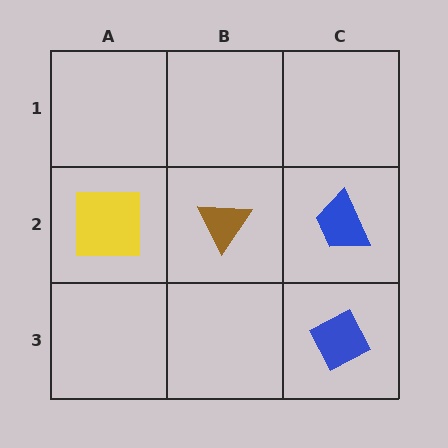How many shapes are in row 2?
3 shapes.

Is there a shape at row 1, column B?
No, that cell is empty.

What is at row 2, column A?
A yellow square.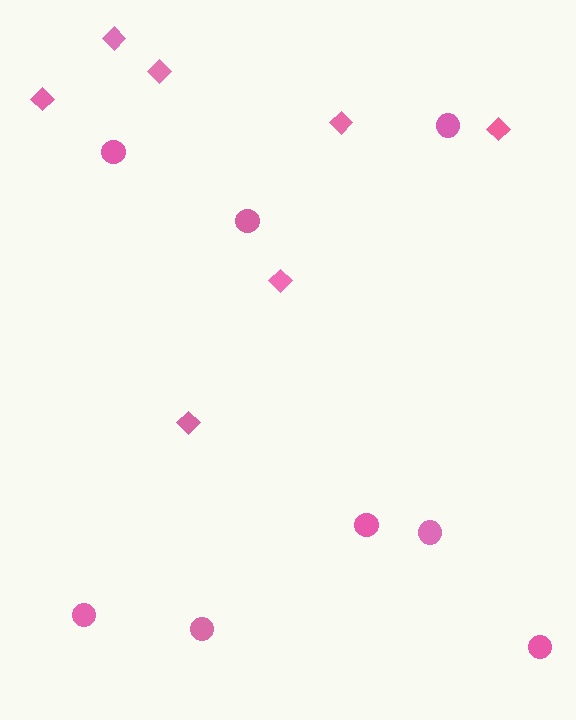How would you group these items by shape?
There are 2 groups: one group of circles (8) and one group of diamonds (7).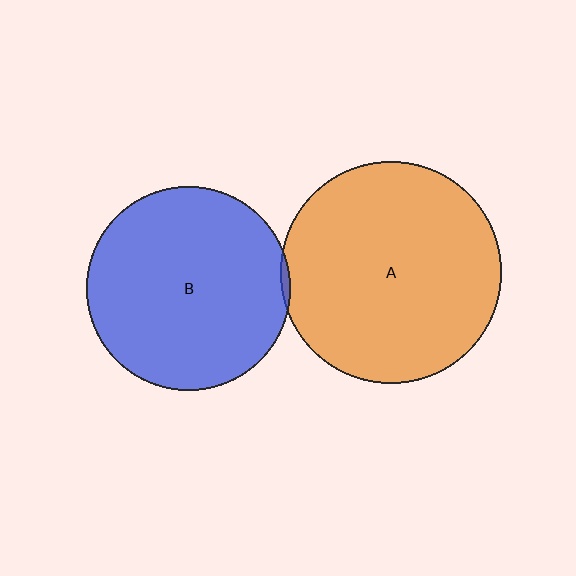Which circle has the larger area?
Circle A (orange).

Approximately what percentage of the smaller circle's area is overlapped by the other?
Approximately 5%.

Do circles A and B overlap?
Yes.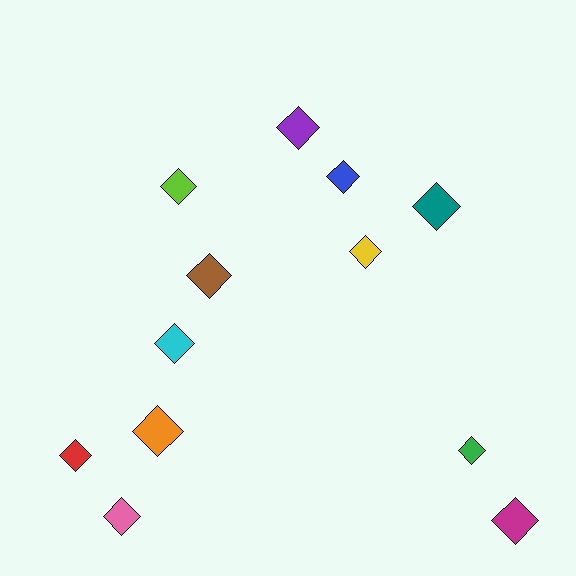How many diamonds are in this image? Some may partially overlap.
There are 12 diamonds.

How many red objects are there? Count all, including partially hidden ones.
There is 1 red object.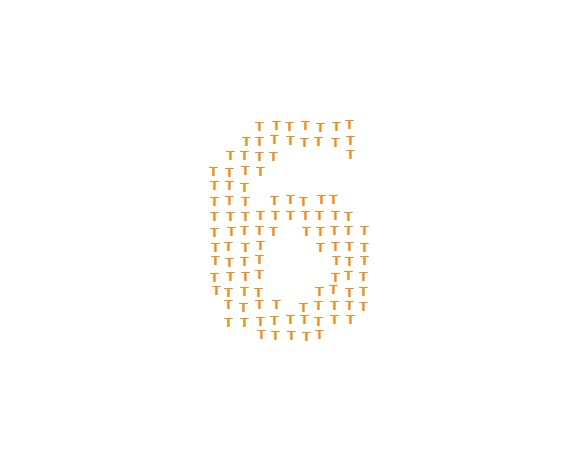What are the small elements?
The small elements are letter T's.